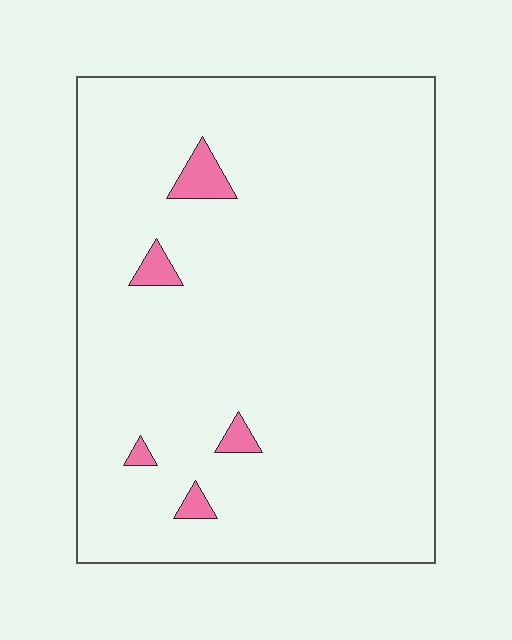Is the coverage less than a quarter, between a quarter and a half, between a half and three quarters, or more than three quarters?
Less than a quarter.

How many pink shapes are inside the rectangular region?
5.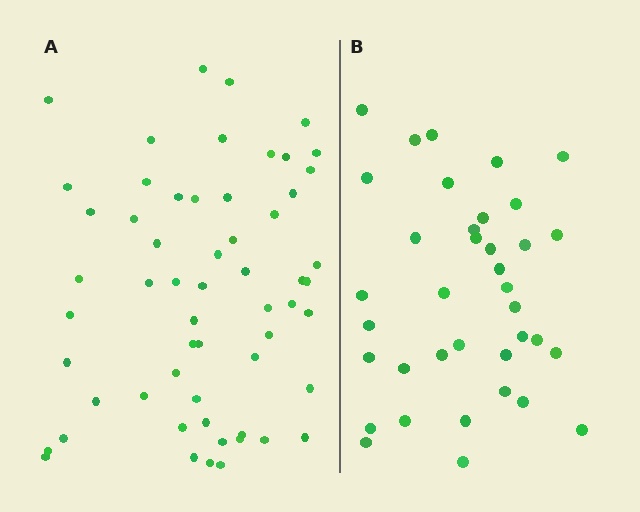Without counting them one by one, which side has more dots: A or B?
Region A (the left region) has more dots.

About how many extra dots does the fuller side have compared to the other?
Region A has approximately 20 more dots than region B.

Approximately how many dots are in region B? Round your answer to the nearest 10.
About 40 dots. (The exact count is 37, which rounds to 40.)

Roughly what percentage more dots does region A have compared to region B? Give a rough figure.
About 55% more.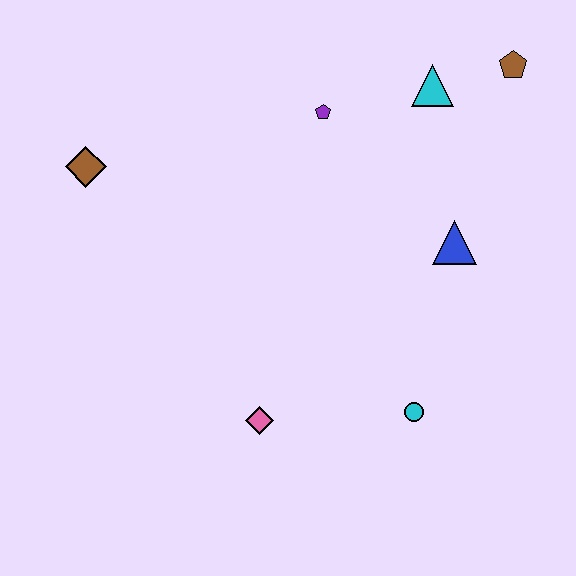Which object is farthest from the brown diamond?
The brown pentagon is farthest from the brown diamond.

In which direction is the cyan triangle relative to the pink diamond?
The cyan triangle is above the pink diamond.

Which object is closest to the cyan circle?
The pink diamond is closest to the cyan circle.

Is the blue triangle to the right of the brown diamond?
Yes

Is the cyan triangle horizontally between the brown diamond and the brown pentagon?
Yes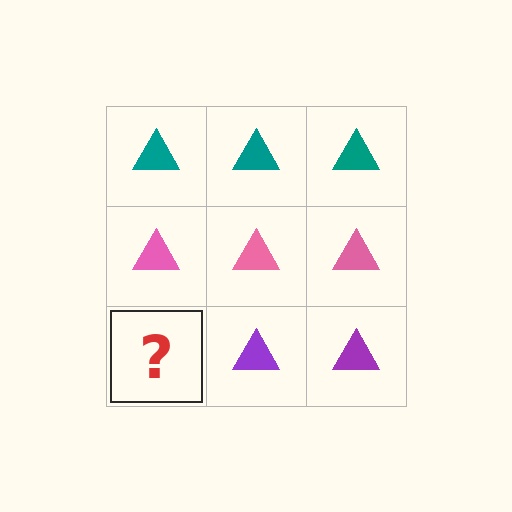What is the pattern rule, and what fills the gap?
The rule is that each row has a consistent color. The gap should be filled with a purple triangle.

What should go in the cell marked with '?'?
The missing cell should contain a purple triangle.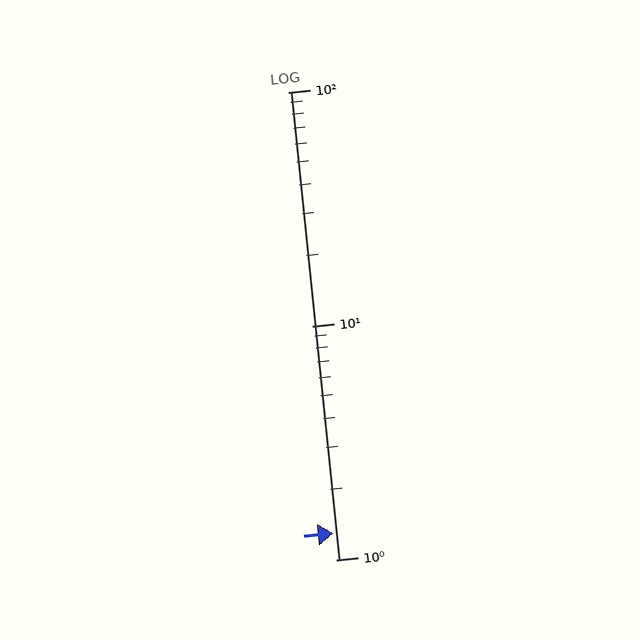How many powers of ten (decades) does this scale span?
The scale spans 2 decades, from 1 to 100.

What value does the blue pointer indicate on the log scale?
The pointer indicates approximately 1.3.